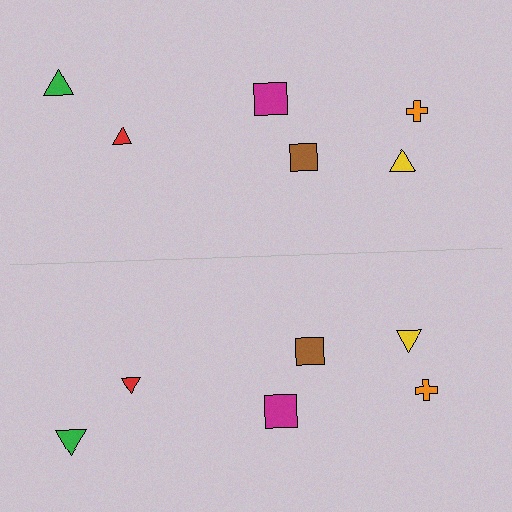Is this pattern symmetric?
Yes, this pattern has bilateral (reflection) symmetry.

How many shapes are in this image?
There are 12 shapes in this image.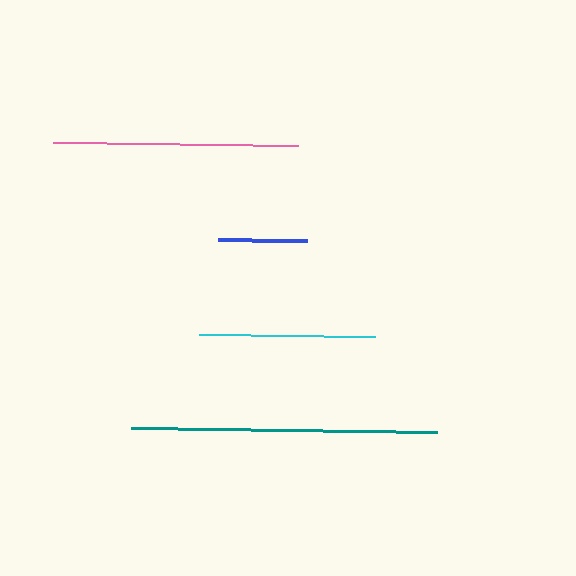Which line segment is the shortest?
The blue line is the shortest at approximately 88 pixels.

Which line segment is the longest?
The teal line is the longest at approximately 307 pixels.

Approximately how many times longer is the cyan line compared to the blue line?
The cyan line is approximately 2.0 times the length of the blue line.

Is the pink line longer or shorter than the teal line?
The teal line is longer than the pink line.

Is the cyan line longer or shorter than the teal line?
The teal line is longer than the cyan line.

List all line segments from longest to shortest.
From longest to shortest: teal, pink, cyan, blue.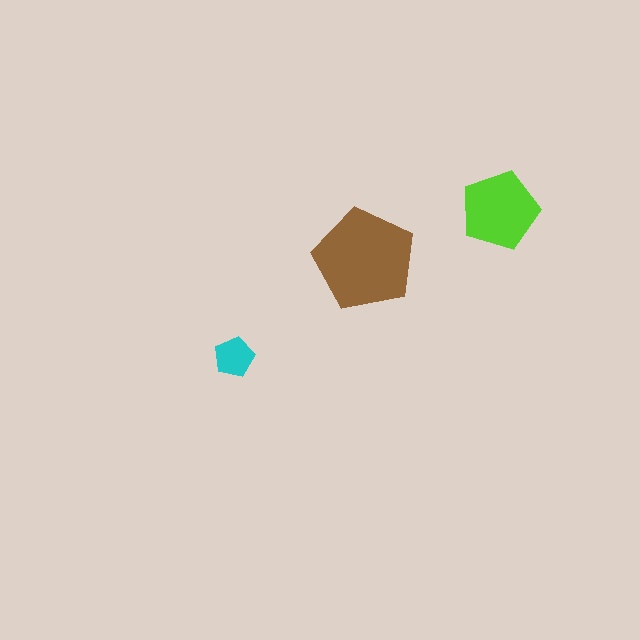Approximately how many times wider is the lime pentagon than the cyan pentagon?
About 2 times wider.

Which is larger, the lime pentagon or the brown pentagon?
The brown one.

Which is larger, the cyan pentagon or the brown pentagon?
The brown one.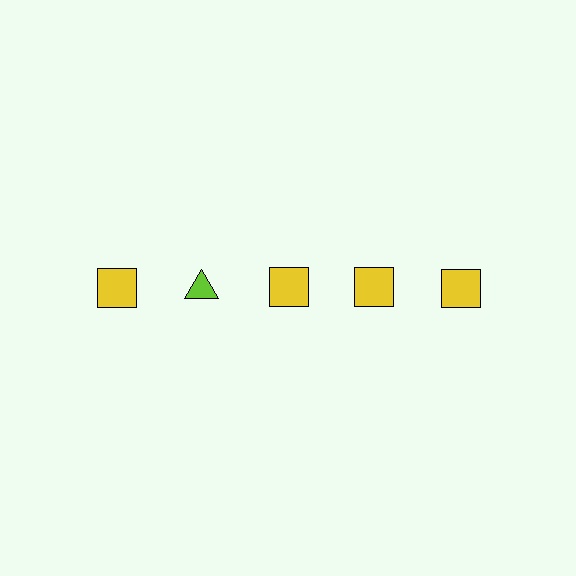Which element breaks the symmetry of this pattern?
The lime triangle in the top row, second from left column breaks the symmetry. All other shapes are yellow squares.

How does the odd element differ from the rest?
It differs in both color (lime instead of yellow) and shape (triangle instead of square).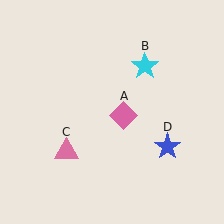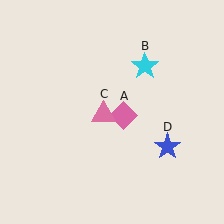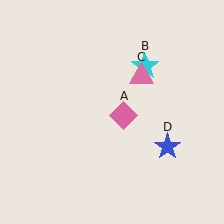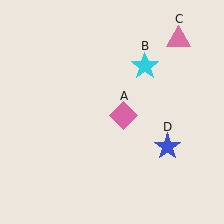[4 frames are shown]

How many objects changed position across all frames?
1 object changed position: pink triangle (object C).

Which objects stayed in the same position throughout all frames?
Pink diamond (object A) and cyan star (object B) and blue star (object D) remained stationary.